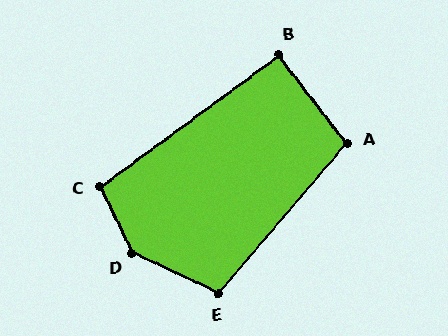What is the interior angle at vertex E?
Approximately 106 degrees (obtuse).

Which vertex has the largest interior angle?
D, at approximately 140 degrees.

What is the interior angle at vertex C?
Approximately 101 degrees (obtuse).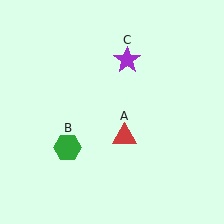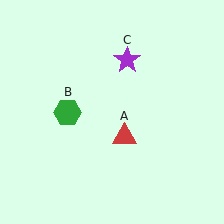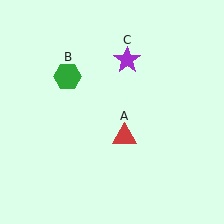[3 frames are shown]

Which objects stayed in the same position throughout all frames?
Red triangle (object A) and purple star (object C) remained stationary.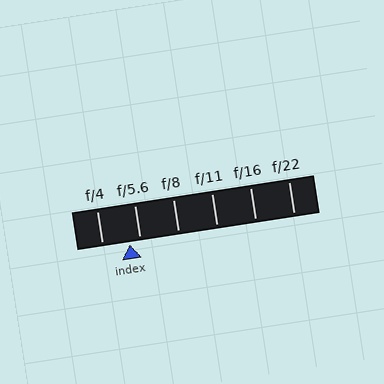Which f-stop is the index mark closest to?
The index mark is closest to f/5.6.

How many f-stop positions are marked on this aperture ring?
There are 6 f-stop positions marked.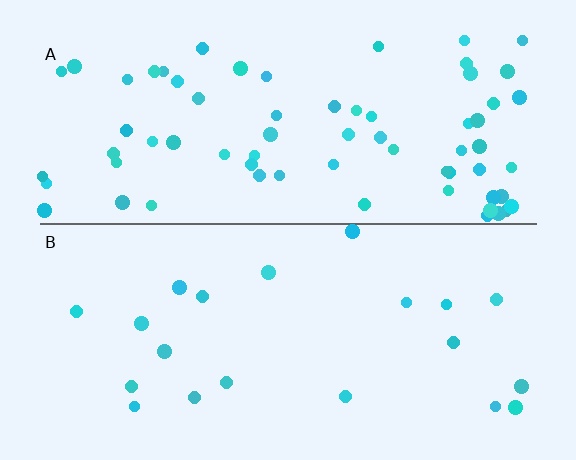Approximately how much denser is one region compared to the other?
Approximately 3.4× — region A over region B.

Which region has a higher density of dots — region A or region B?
A (the top).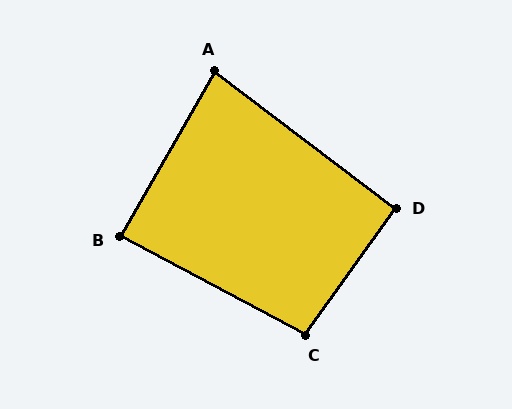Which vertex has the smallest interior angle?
A, at approximately 83 degrees.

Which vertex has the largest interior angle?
C, at approximately 97 degrees.